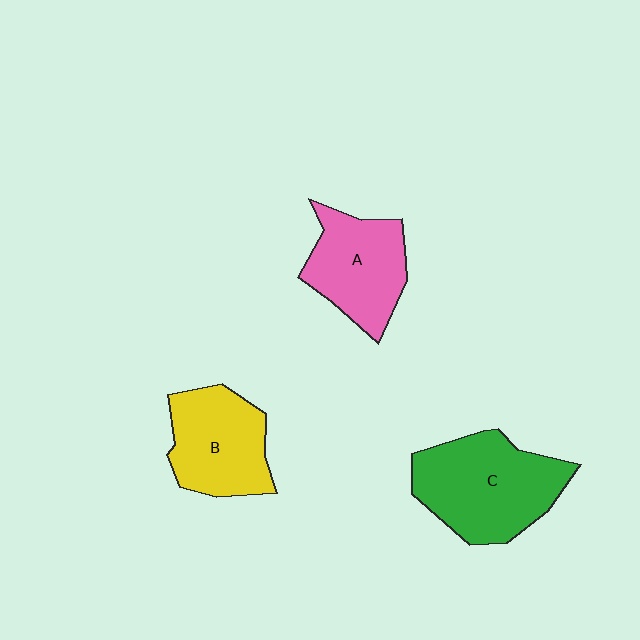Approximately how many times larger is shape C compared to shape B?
Approximately 1.3 times.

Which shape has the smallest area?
Shape A (pink).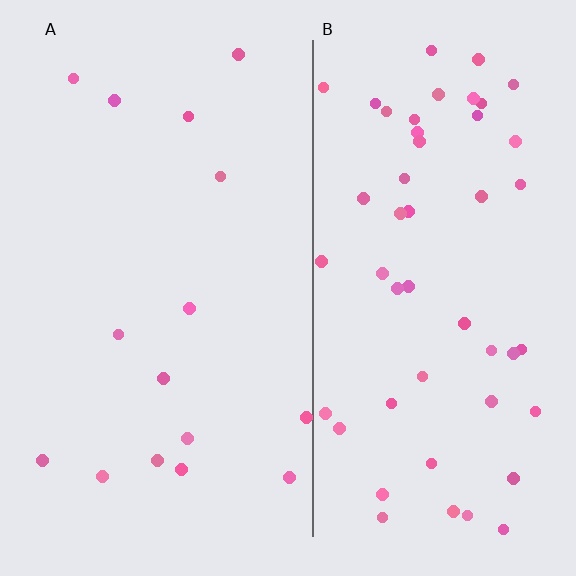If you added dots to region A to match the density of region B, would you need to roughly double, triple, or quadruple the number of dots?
Approximately triple.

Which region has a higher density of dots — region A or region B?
B (the right).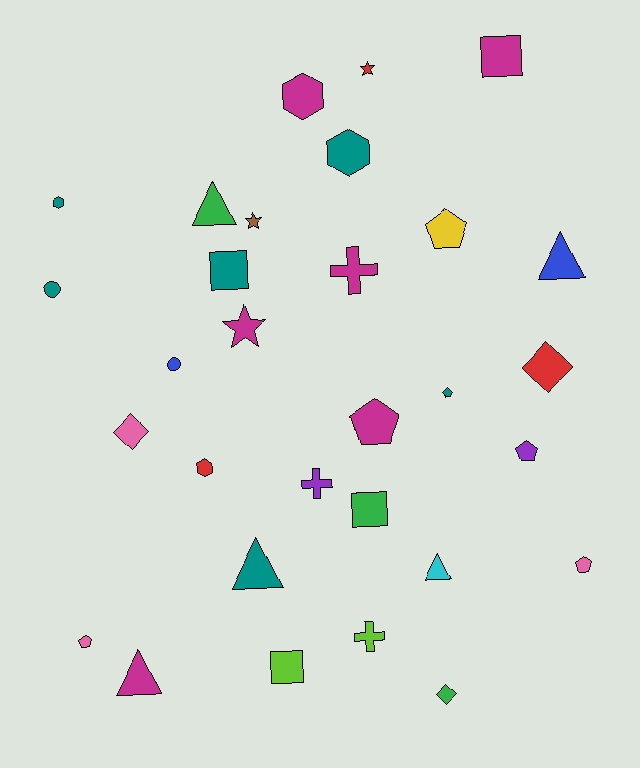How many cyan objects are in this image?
There is 1 cyan object.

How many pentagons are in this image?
There are 6 pentagons.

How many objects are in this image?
There are 30 objects.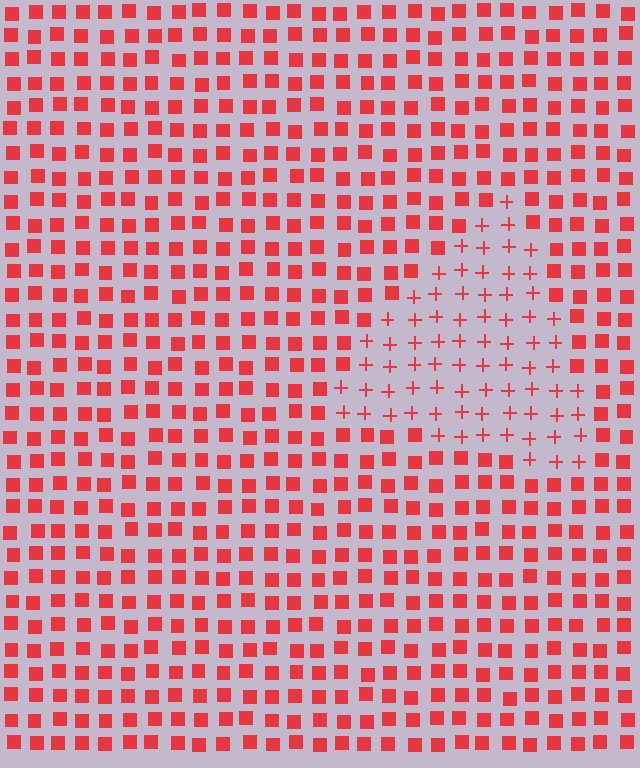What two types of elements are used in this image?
The image uses plus signs inside the triangle region and squares outside it.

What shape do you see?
I see a triangle.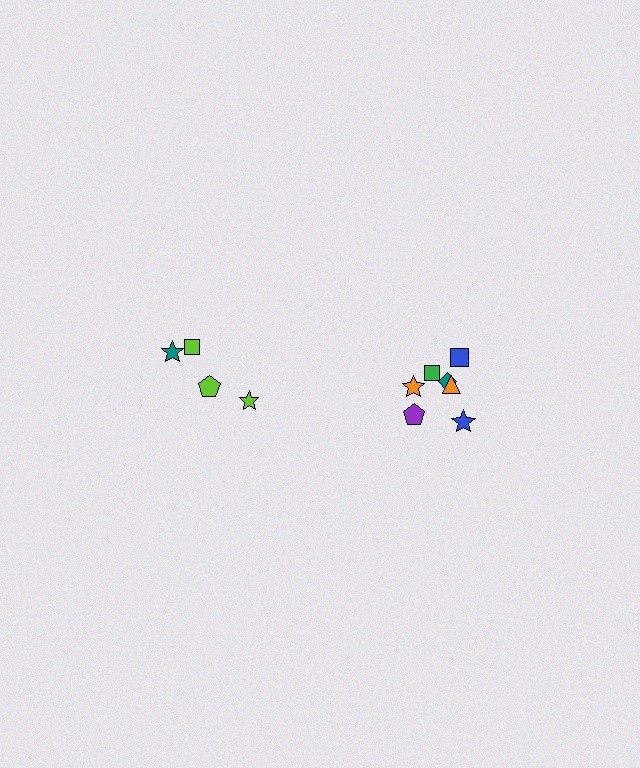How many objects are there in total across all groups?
There are 11 objects.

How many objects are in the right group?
There are 7 objects.